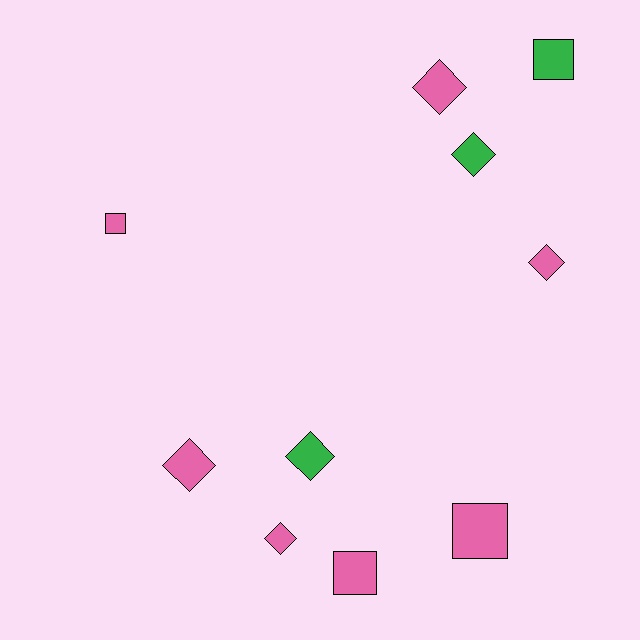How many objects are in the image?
There are 10 objects.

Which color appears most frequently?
Pink, with 7 objects.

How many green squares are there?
There is 1 green square.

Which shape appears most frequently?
Diamond, with 6 objects.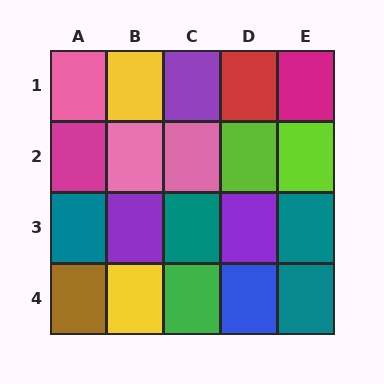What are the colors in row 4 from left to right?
Brown, yellow, green, blue, teal.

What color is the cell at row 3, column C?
Teal.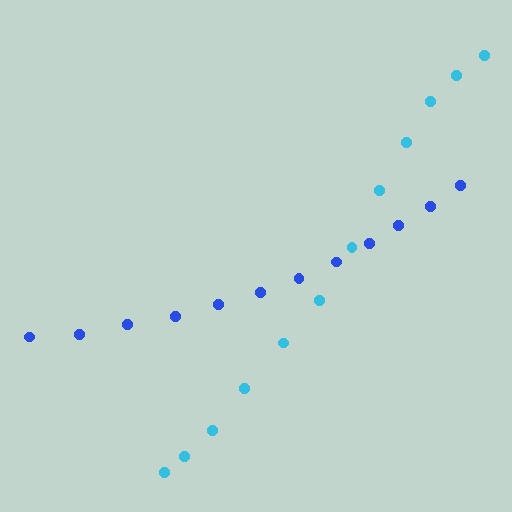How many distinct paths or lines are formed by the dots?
There are 2 distinct paths.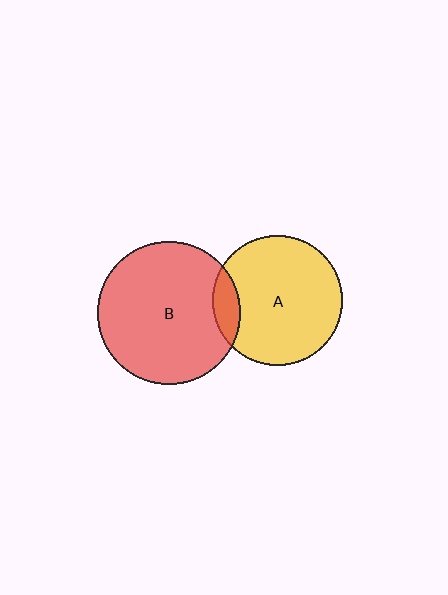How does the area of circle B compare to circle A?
Approximately 1.2 times.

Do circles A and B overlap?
Yes.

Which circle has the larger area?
Circle B (red).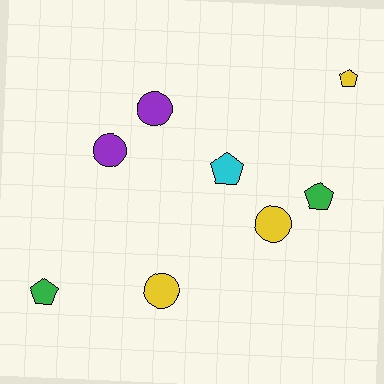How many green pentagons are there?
There are 2 green pentagons.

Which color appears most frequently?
Yellow, with 3 objects.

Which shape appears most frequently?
Circle, with 4 objects.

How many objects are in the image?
There are 8 objects.